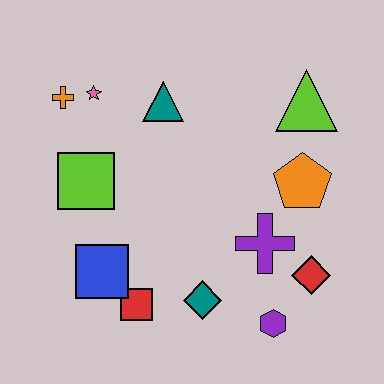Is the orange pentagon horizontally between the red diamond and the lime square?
Yes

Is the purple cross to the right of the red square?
Yes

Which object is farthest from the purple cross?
The orange cross is farthest from the purple cross.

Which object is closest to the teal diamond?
The red square is closest to the teal diamond.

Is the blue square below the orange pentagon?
Yes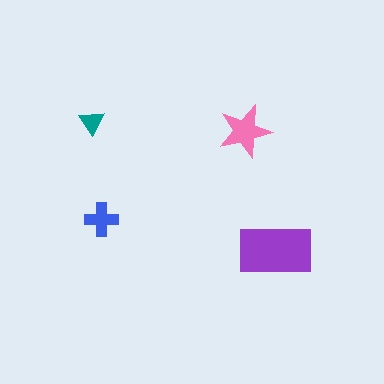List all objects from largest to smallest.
The purple rectangle, the pink star, the blue cross, the teal triangle.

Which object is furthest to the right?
The purple rectangle is rightmost.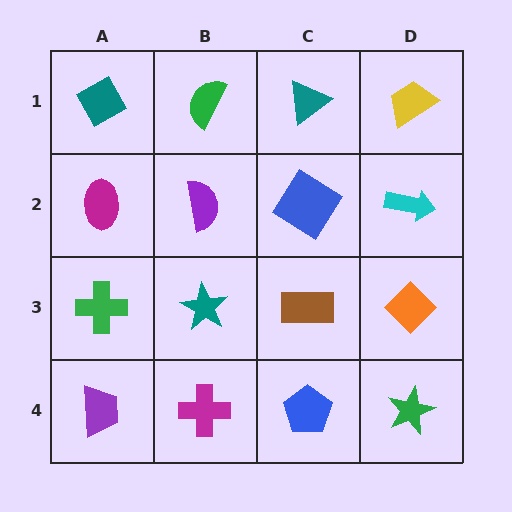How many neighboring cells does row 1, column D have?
2.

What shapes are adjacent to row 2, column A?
A teal diamond (row 1, column A), a green cross (row 3, column A), a purple semicircle (row 2, column B).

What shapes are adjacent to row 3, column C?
A blue diamond (row 2, column C), a blue pentagon (row 4, column C), a teal star (row 3, column B), an orange diamond (row 3, column D).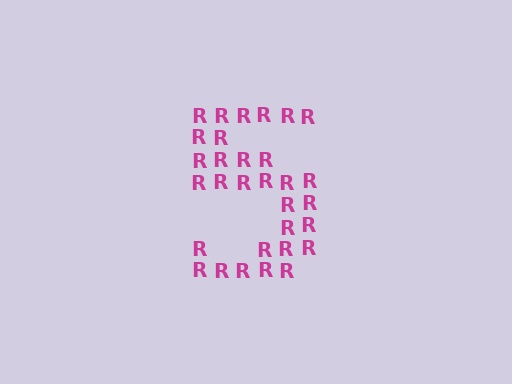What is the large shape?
The large shape is the digit 5.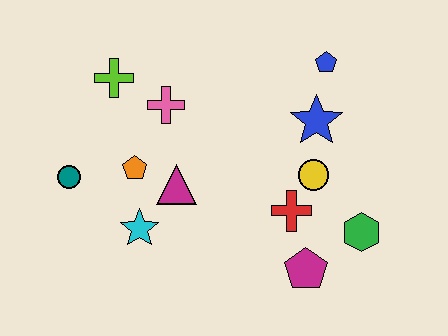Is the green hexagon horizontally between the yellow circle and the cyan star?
No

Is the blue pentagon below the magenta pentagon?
No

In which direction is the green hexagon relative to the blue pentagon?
The green hexagon is below the blue pentagon.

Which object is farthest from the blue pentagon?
The teal circle is farthest from the blue pentagon.